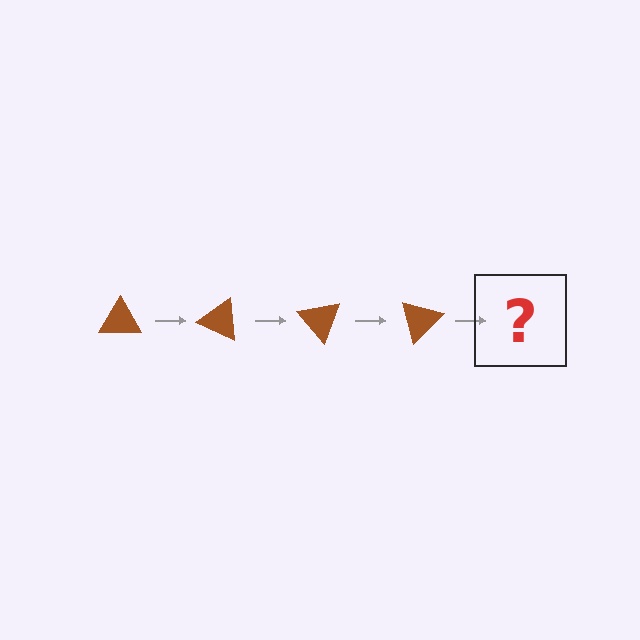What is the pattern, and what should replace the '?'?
The pattern is that the triangle rotates 25 degrees each step. The '?' should be a brown triangle rotated 100 degrees.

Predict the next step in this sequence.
The next step is a brown triangle rotated 100 degrees.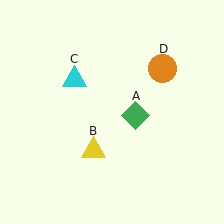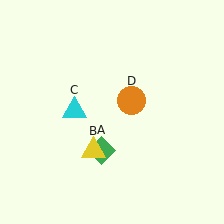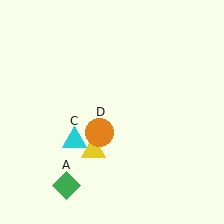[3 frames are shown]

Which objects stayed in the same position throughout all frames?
Yellow triangle (object B) remained stationary.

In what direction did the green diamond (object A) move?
The green diamond (object A) moved down and to the left.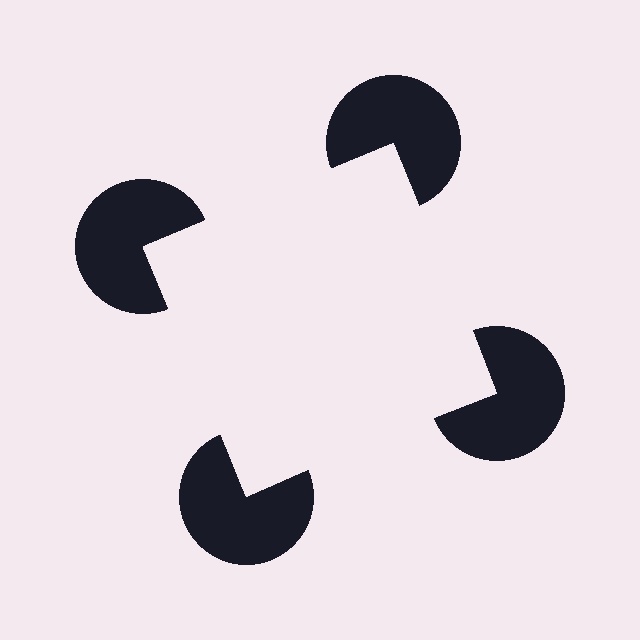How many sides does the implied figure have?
4 sides.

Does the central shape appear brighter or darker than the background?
It typically appears slightly brighter than the background, even though no actual brightness change is drawn.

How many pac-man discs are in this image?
There are 4 — one at each vertex of the illusory square.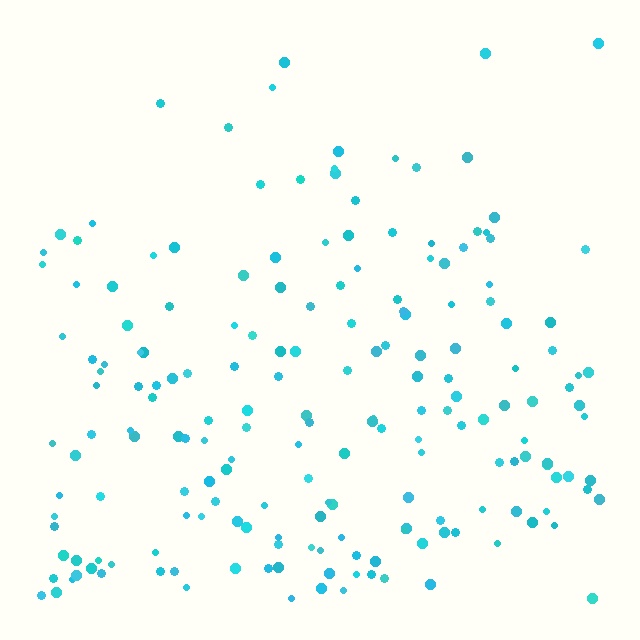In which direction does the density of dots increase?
From top to bottom, with the bottom side densest.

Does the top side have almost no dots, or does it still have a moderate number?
Still a moderate number, just noticeably fewer than the bottom.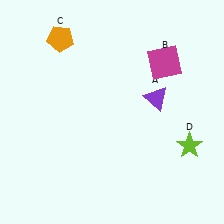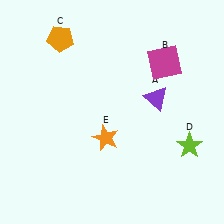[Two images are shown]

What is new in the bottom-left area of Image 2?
An orange star (E) was added in the bottom-left area of Image 2.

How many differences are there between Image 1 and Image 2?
There is 1 difference between the two images.